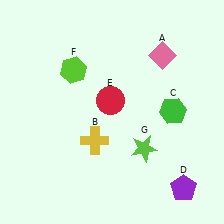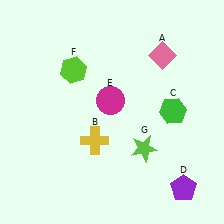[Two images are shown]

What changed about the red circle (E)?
In Image 1, E is red. In Image 2, it changed to magenta.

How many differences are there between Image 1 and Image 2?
There is 1 difference between the two images.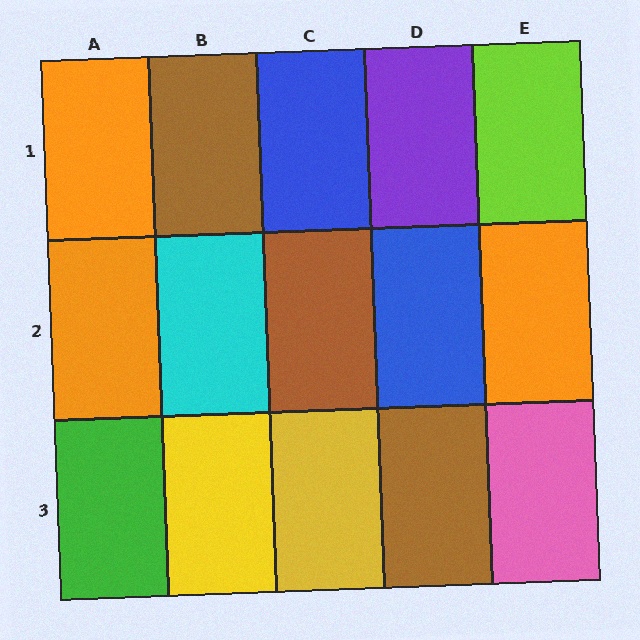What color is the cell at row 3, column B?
Yellow.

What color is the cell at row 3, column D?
Brown.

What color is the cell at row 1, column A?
Orange.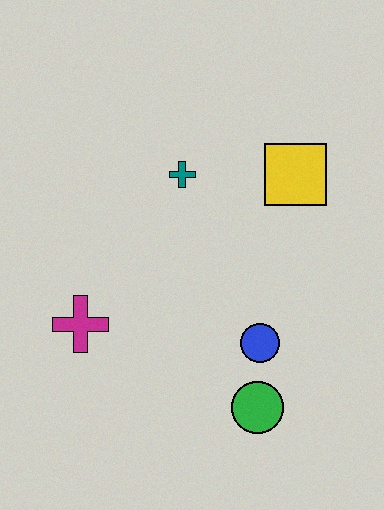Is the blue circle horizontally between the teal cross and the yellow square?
Yes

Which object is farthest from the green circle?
The teal cross is farthest from the green circle.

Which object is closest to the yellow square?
The teal cross is closest to the yellow square.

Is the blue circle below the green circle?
No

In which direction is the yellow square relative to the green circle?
The yellow square is above the green circle.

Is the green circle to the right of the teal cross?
Yes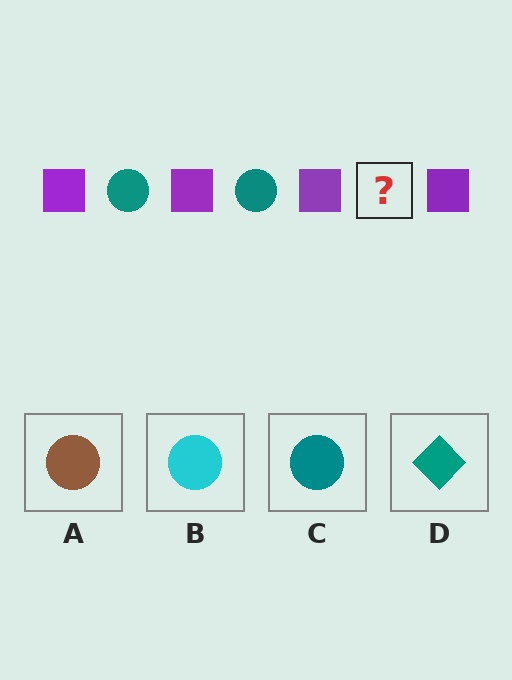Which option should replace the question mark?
Option C.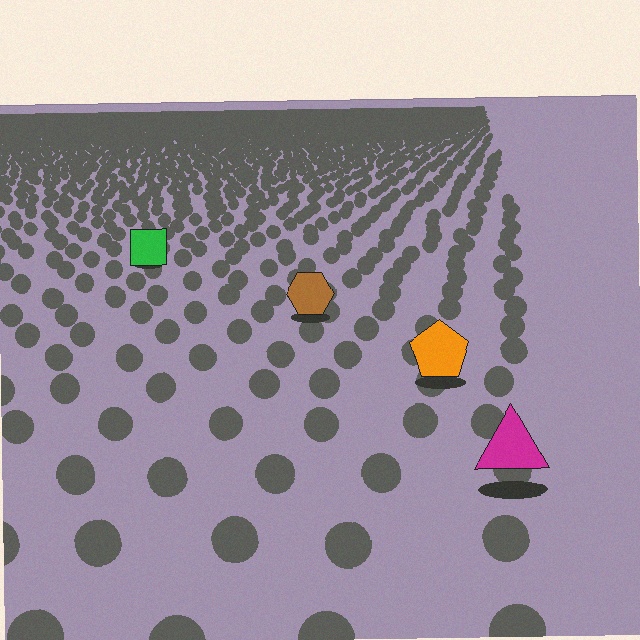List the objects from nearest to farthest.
From nearest to farthest: the magenta triangle, the orange pentagon, the brown hexagon, the green square.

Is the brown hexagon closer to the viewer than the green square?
Yes. The brown hexagon is closer — you can tell from the texture gradient: the ground texture is coarser near it.